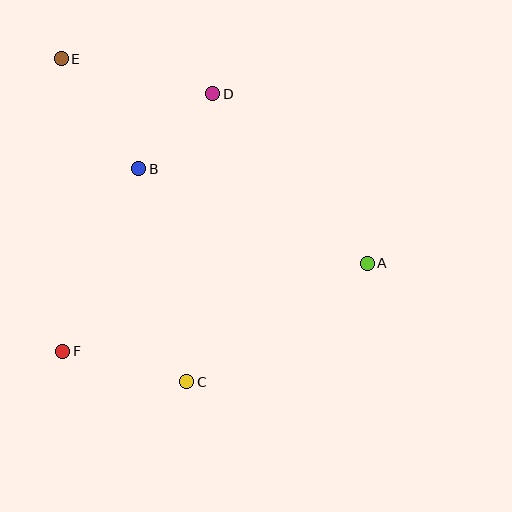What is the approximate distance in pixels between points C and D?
The distance between C and D is approximately 289 pixels.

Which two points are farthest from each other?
Points A and E are farthest from each other.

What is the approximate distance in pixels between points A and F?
The distance between A and F is approximately 317 pixels.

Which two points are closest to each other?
Points B and D are closest to each other.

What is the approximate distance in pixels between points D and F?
The distance between D and F is approximately 298 pixels.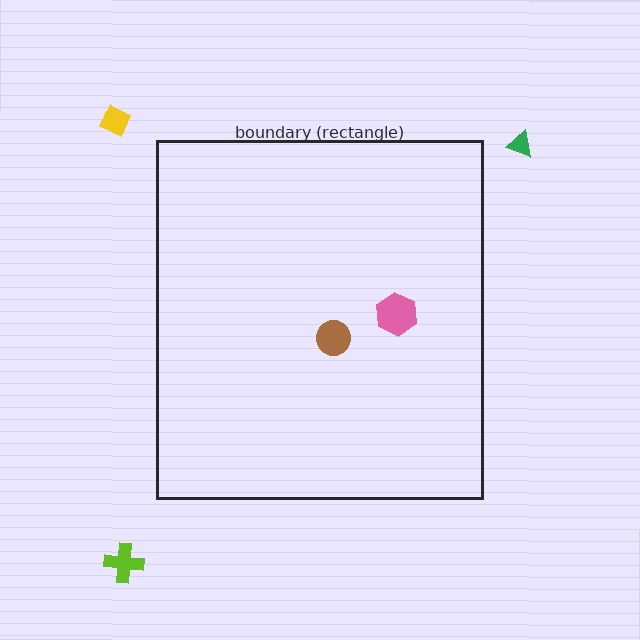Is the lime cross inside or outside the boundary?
Outside.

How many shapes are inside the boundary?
2 inside, 3 outside.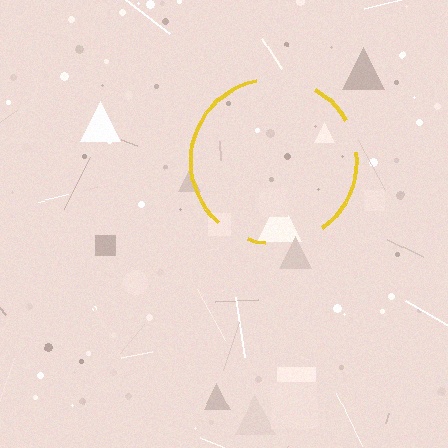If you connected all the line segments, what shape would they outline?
They would outline a circle.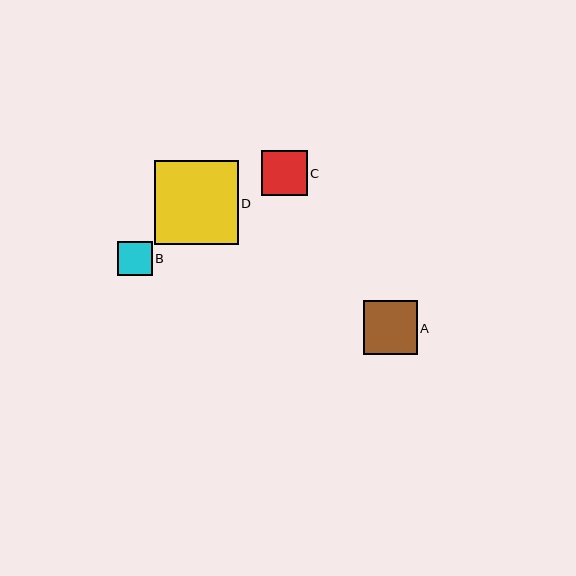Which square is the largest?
Square D is the largest with a size of approximately 84 pixels.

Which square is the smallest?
Square B is the smallest with a size of approximately 35 pixels.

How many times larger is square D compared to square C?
Square D is approximately 1.9 times the size of square C.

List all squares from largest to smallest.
From largest to smallest: D, A, C, B.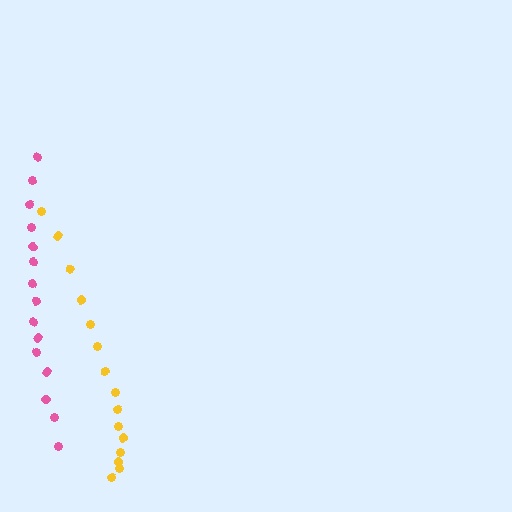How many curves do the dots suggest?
There are 2 distinct paths.